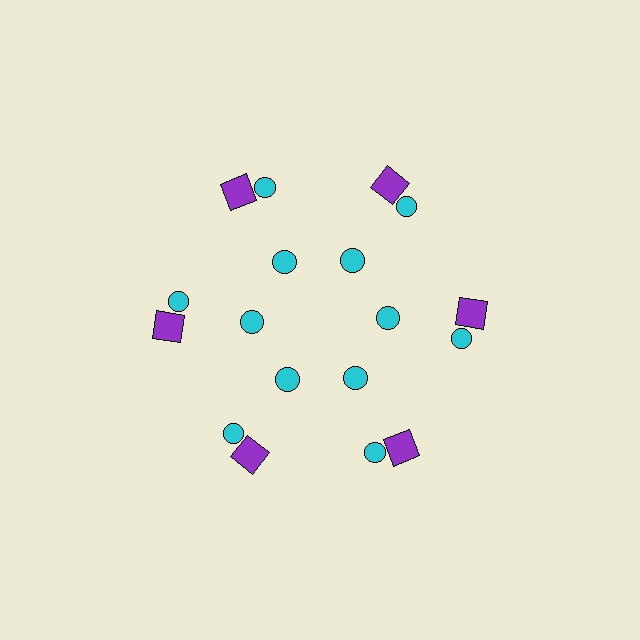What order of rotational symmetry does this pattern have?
This pattern has 6-fold rotational symmetry.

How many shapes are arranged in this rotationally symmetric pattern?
There are 18 shapes, arranged in 6 groups of 3.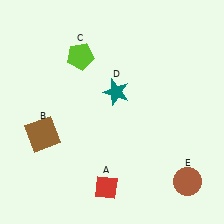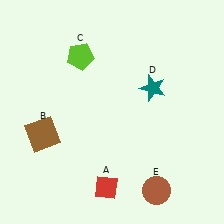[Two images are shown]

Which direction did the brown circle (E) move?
The brown circle (E) moved left.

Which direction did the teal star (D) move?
The teal star (D) moved right.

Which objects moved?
The objects that moved are: the teal star (D), the brown circle (E).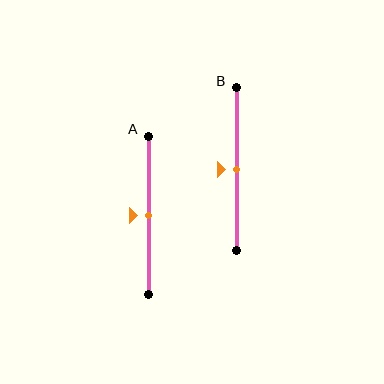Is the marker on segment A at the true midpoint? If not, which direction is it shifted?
Yes, the marker on segment A is at the true midpoint.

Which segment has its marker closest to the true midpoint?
Segment A has its marker closest to the true midpoint.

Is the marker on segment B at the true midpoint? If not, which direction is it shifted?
Yes, the marker on segment B is at the true midpoint.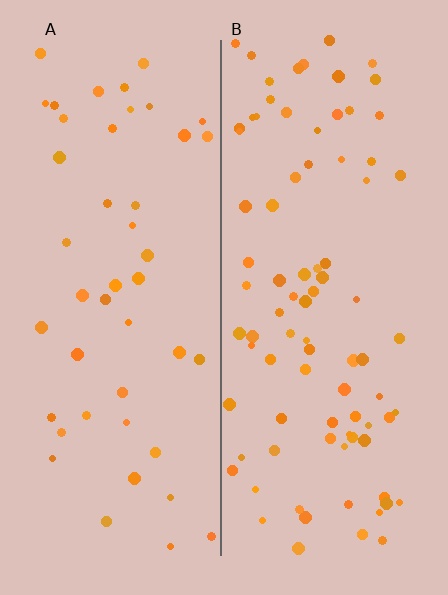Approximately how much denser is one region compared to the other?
Approximately 1.9× — region B over region A.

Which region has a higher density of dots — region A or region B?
B (the right).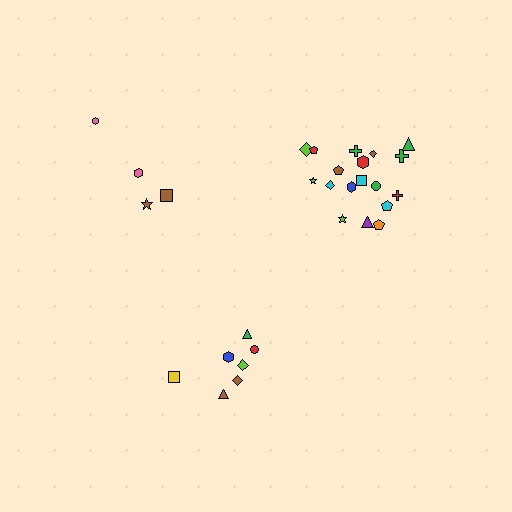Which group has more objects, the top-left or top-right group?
The top-right group.